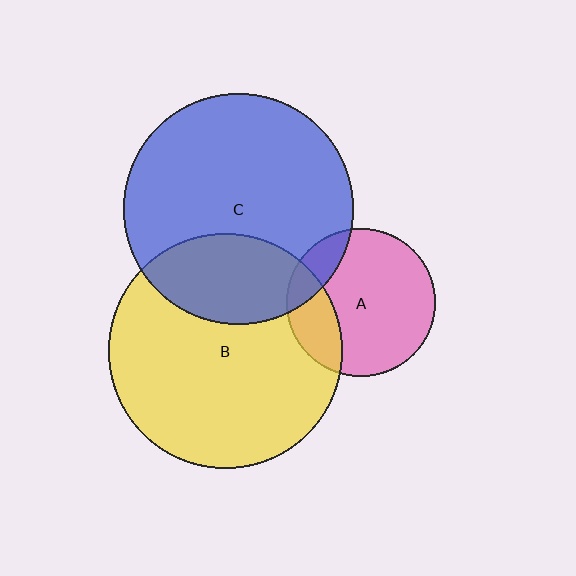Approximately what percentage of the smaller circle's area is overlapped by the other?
Approximately 30%.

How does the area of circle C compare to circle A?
Approximately 2.4 times.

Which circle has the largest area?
Circle B (yellow).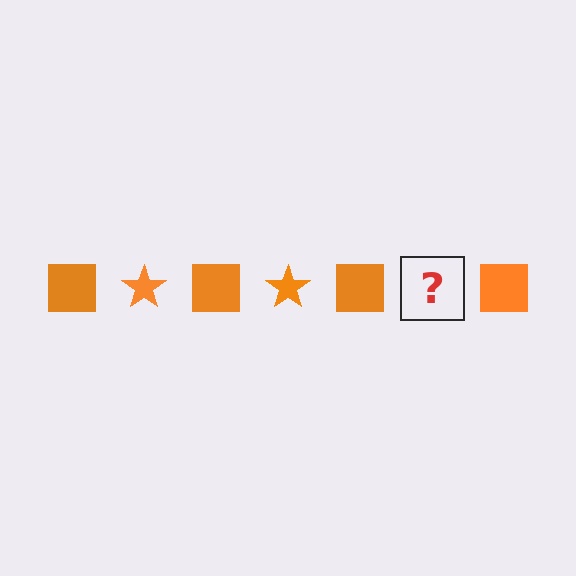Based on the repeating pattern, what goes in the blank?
The blank should be an orange star.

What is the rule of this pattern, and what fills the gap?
The rule is that the pattern cycles through square, star shapes in orange. The gap should be filled with an orange star.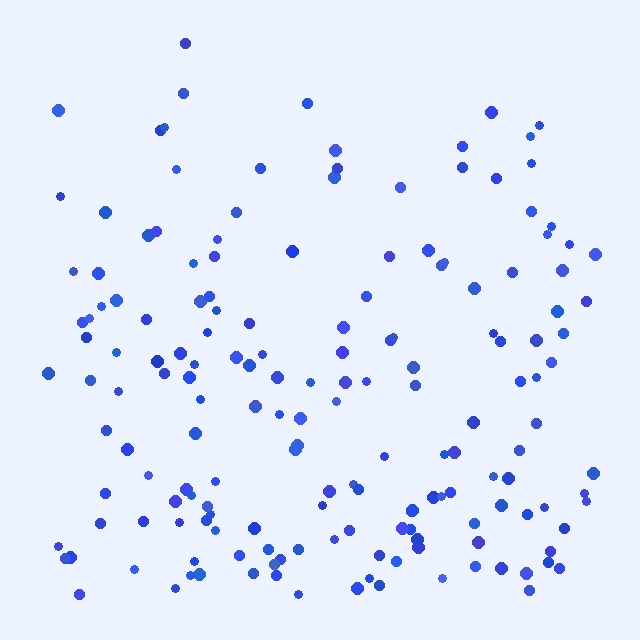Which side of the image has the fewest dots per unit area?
The top.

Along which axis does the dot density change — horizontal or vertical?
Vertical.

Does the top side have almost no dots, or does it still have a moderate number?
Still a moderate number, just noticeably fewer than the bottom.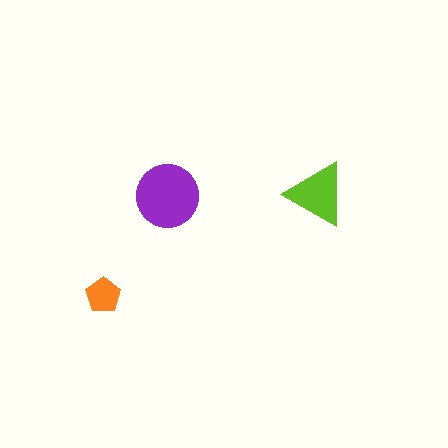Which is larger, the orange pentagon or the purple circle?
The purple circle.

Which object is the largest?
The purple circle.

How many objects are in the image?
There are 3 objects in the image.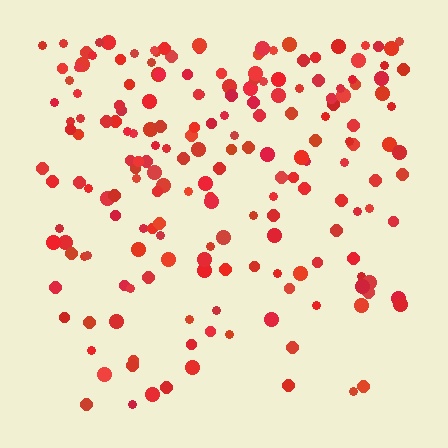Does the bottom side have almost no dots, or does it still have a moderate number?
Still a moderate number, just noticeably fewer than the top.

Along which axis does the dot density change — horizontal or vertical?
Vertical.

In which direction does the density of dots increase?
From bottom to top, with the top side densest.